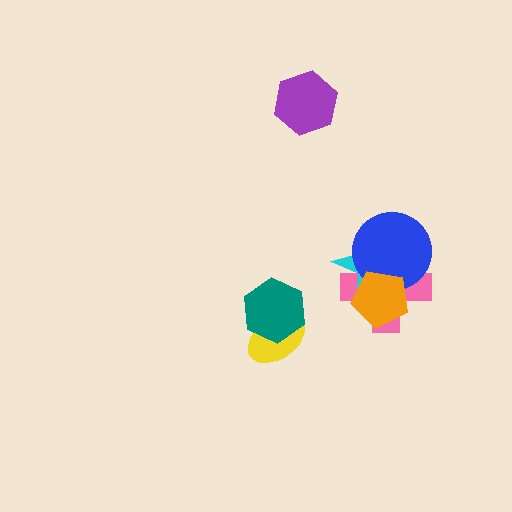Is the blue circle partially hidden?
Yes, it is partially covered by another shape.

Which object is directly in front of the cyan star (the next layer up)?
The blue circle is directly in front of the cyan star.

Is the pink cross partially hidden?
Yes, it is partially covered by another shape.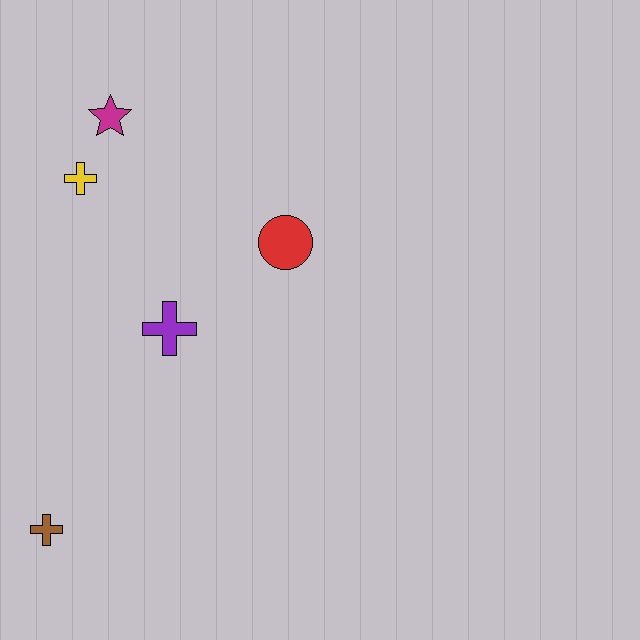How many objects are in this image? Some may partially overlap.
There are 5 objects.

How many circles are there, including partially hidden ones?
There is 1 circle.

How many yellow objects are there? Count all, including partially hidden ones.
There is 1 yellow object.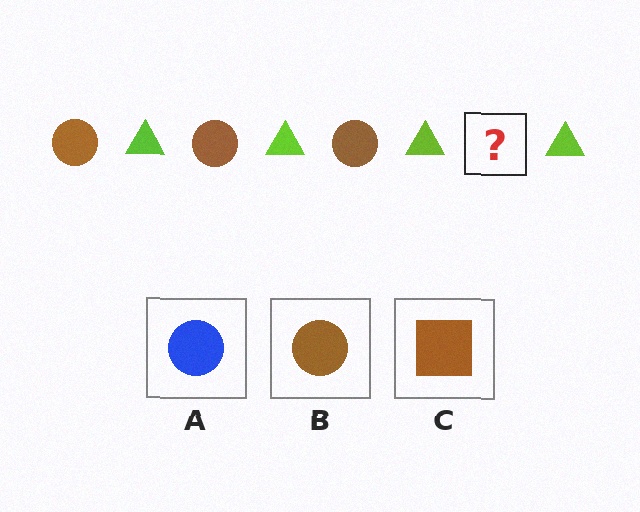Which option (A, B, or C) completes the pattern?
B.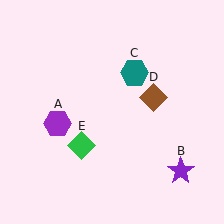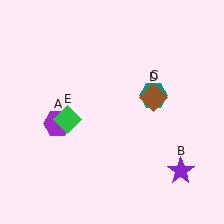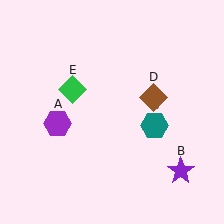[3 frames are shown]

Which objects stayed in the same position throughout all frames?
Purple hexagon (object A) and purple star (object B) and brown diamond (object D) remained stationary.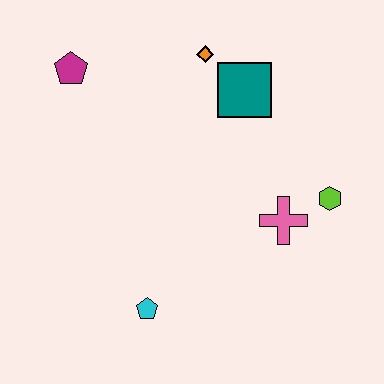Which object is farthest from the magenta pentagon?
The lime hexagon is farthest from the magenta pentagon.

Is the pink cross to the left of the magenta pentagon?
No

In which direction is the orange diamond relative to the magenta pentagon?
The orange diamond is to the right of the magenta pentagon.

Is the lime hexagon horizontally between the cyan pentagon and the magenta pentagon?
No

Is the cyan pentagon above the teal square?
No